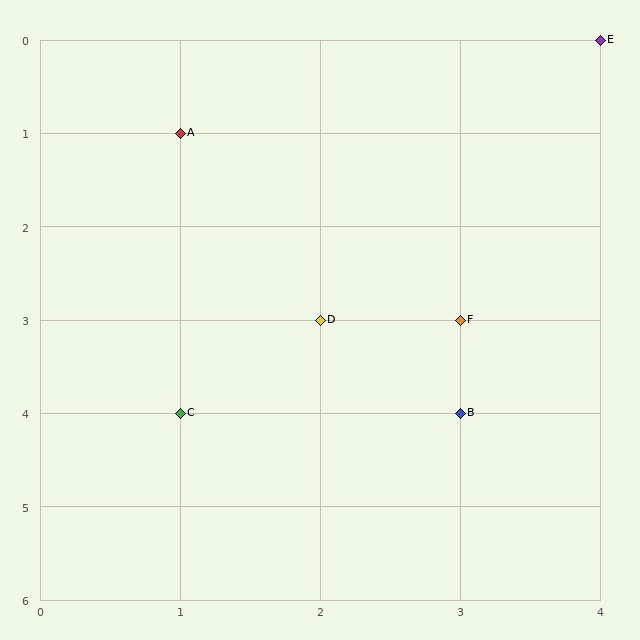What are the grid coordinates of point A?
Point A is at grid coordinates (1, 1).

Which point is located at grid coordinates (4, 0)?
Point E is at (4, 0).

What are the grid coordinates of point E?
Point E is at grid coordinates (4, 0).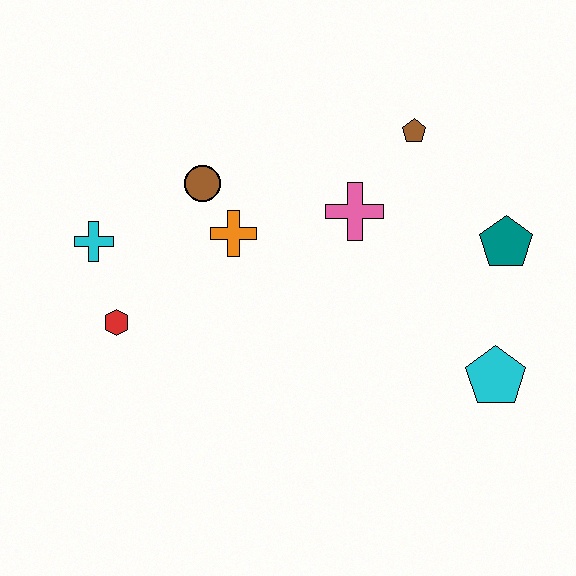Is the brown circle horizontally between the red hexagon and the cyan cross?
No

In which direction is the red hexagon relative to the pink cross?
The red hexagon is to the left of the pink cross.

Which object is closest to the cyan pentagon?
The teal pentagon is closest to the cyan pentagon.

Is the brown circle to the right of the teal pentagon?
No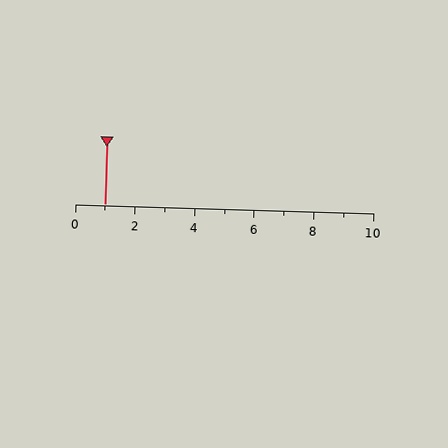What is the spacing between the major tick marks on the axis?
The major ticks are spaced 2 apart.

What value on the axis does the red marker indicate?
The marker indicates approximately 1.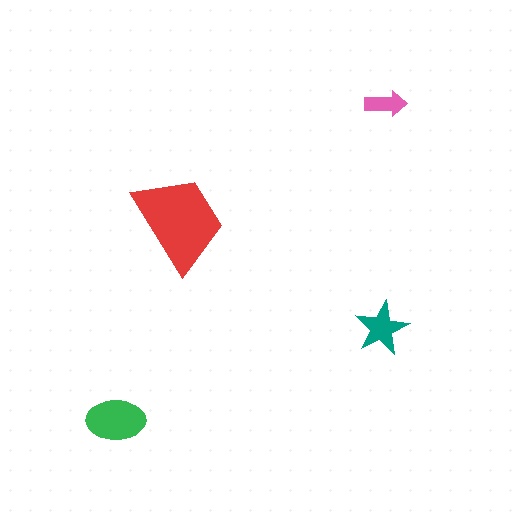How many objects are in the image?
There are 4 objects in the image.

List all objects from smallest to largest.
The pink arrow, the teal star, the green ellipse, the red trapezoid.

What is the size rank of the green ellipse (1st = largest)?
2nd.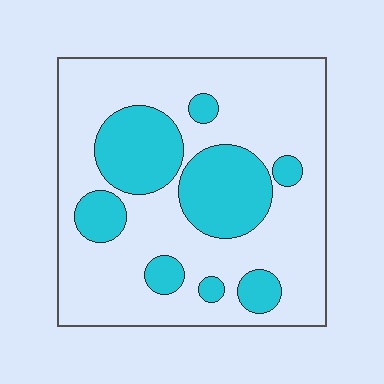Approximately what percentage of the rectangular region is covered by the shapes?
Approximately 30%.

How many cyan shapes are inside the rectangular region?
8.